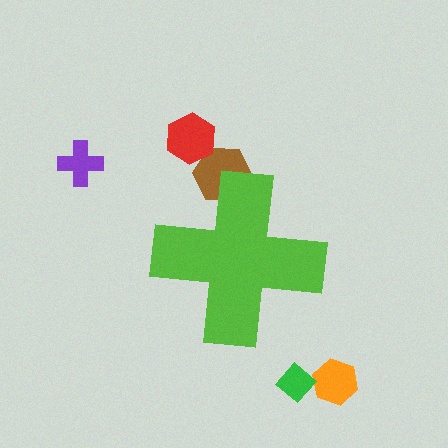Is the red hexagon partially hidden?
No, the red hexagon is fully visible.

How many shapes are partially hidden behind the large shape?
1 shape is partially hidden.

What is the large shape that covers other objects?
A lime cross.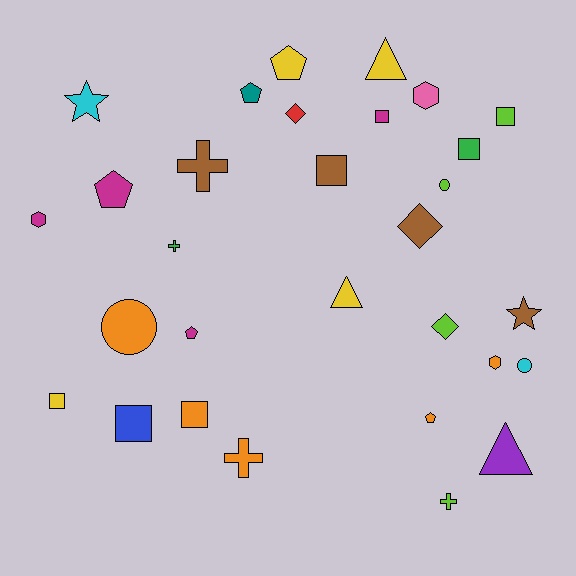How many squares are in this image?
There are 7 squares.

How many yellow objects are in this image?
There are 4 yellow objects.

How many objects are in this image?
There are 30 objects.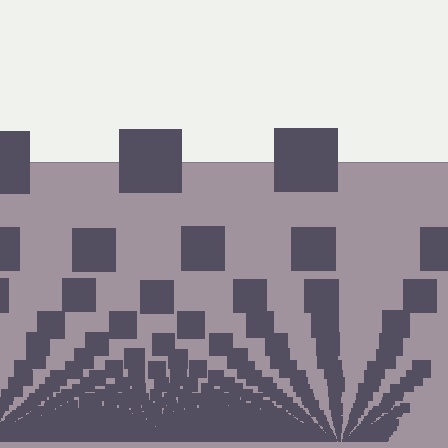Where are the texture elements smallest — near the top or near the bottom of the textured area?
Near the bottom.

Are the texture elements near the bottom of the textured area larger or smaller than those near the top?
Smaller. The gradient is inverted — elements near the bottom are smaller and denser.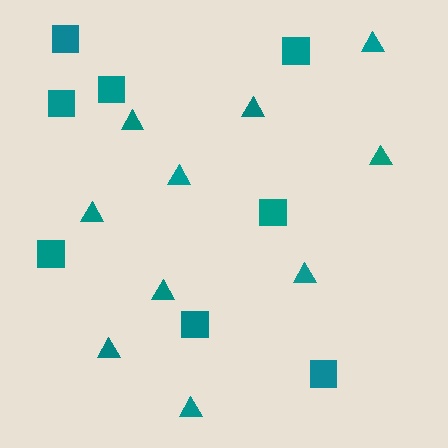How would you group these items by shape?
There are 2 groups: one group of triangles (10) and one group of squares (8).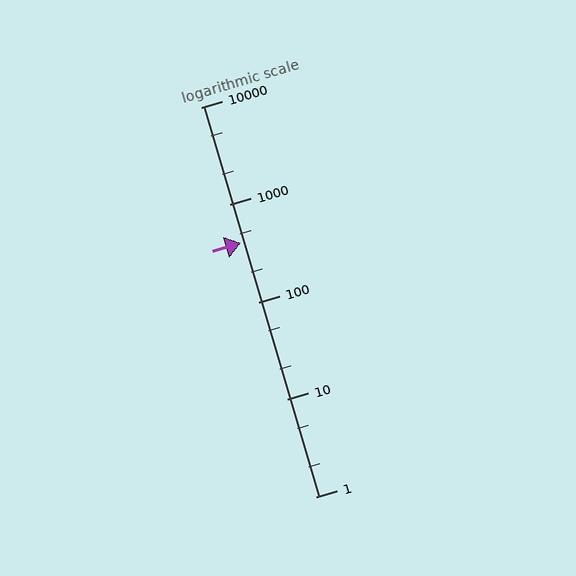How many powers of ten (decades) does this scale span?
The scale spans 4 decades, from 1 to 10000.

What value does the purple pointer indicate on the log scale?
The pointer indicates approximately 400.